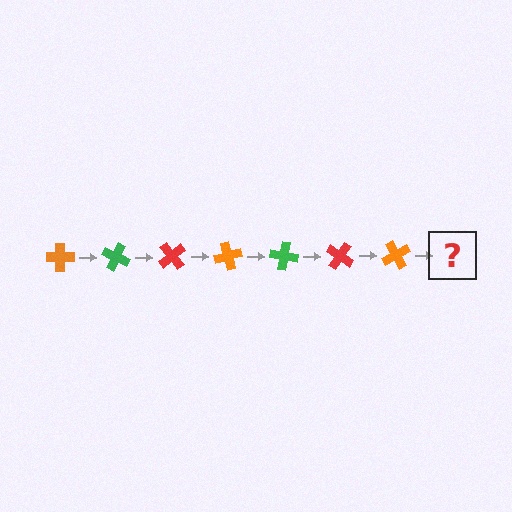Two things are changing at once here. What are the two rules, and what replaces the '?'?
The two rules are that it rotates 25 degrees each step and the color cycles through orange, green, and red. The '?' should be a green cross, rotated 175 degrees from the start.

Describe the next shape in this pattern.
It should be a green cross, rotated 175 degrees from the start.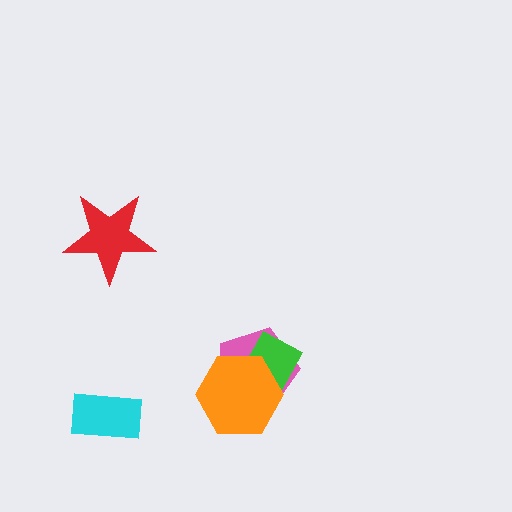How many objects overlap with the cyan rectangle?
0 objects overlap with the cyan rectangle.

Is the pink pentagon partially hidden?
Yes, it is partially covered by another shape.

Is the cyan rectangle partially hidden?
No, no other shape covers it.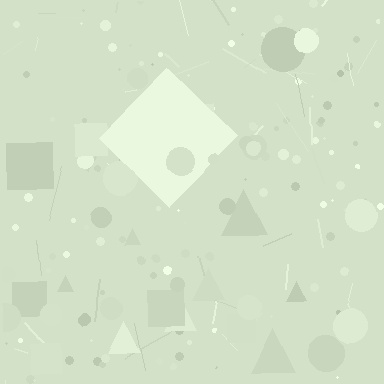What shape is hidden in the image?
A diamond is hidden in the image.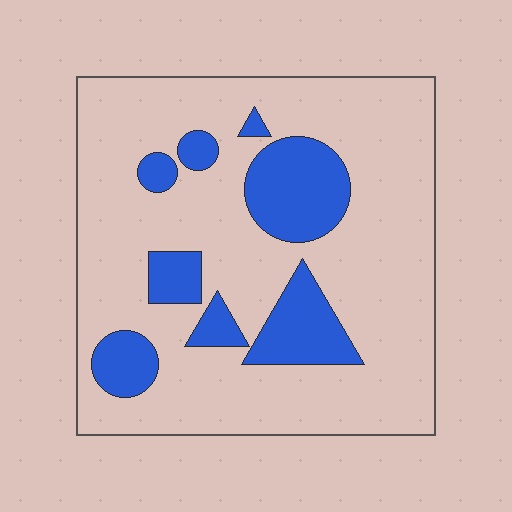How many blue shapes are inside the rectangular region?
8.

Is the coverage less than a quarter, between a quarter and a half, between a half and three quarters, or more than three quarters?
Less than a quarter.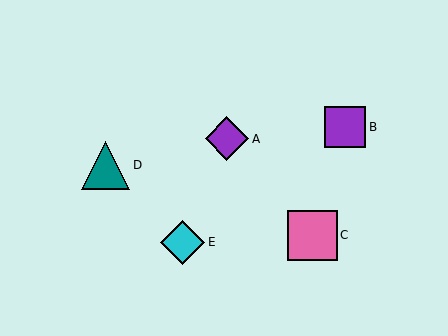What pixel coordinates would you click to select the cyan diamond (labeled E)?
Click at (183, 242) to select the cyan diamond E.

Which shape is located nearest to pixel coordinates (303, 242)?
The pink square (labeled C) at (312, 235) is nearest to that location.